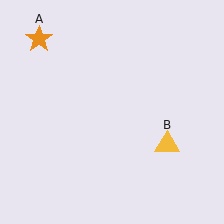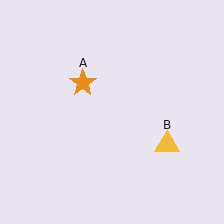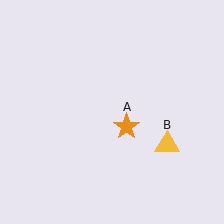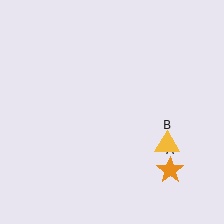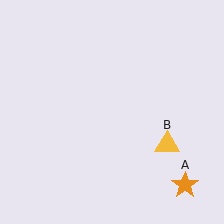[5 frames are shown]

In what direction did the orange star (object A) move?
The orange star (object A) moved down and to the right.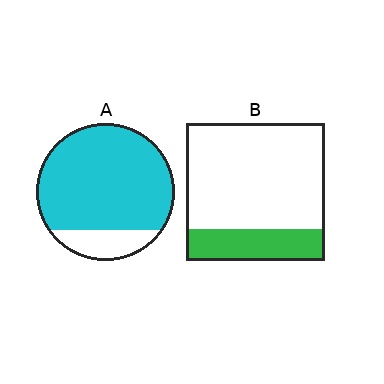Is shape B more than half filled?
No.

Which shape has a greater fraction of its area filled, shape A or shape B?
Shape A.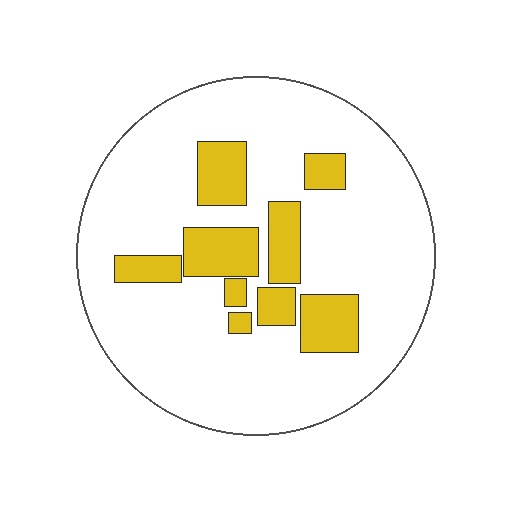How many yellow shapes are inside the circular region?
9.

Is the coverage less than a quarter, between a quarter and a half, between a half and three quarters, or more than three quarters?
Less than a quarter.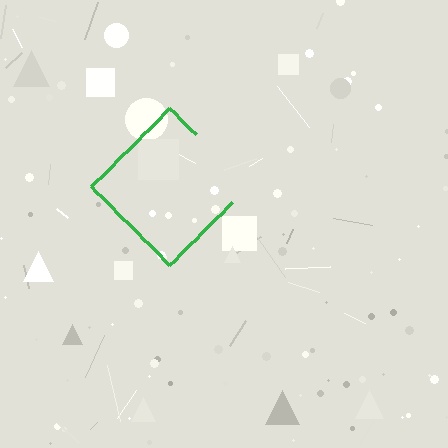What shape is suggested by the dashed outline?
The dashed outline suggests a diamond.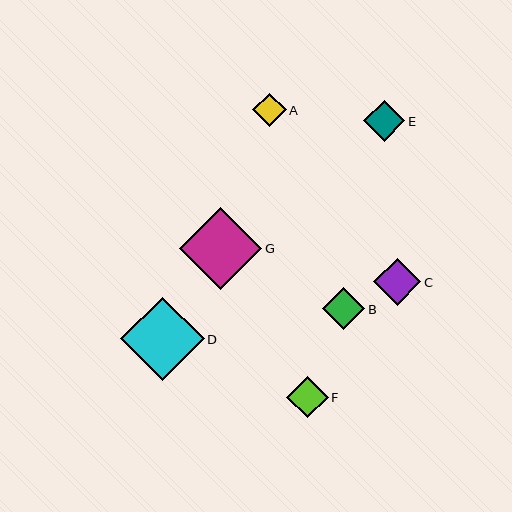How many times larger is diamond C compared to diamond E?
Diamond C is approximately 1.1 times the size of diamond E.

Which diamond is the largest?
Diamond D is the largest with a size of approximately 84 pixels.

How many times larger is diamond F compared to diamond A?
Diamond F is approximately 1.2 times the size of diamond A.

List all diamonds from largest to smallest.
From largest to smallest: D, G, C, B, F, E, A.